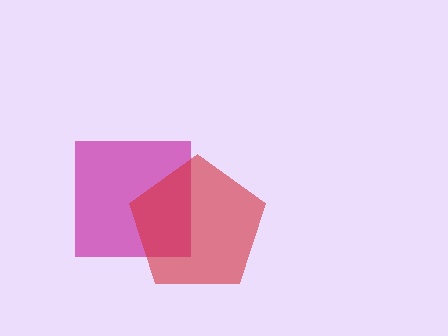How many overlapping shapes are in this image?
There are 2 overlapping shapes in the image.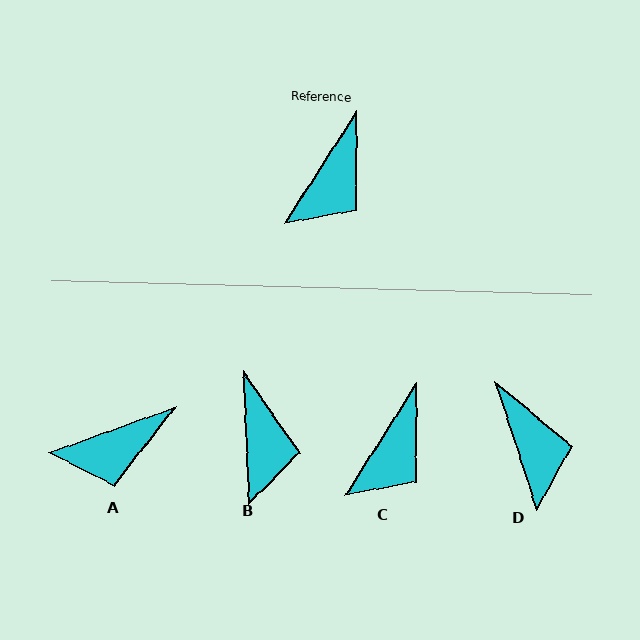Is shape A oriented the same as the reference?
No, it is off by about 38 degrees.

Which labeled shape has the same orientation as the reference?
C.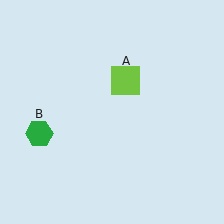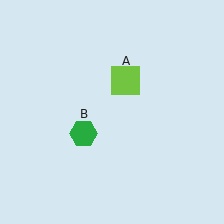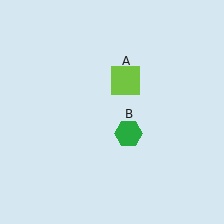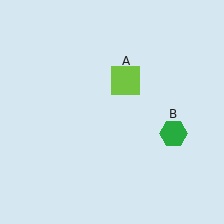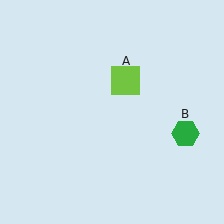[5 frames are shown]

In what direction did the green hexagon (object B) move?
The green hexagon (object B) moved right.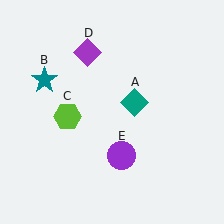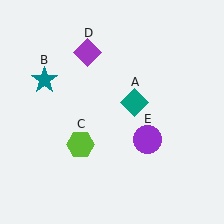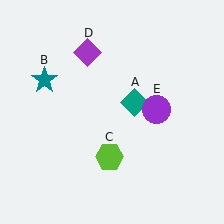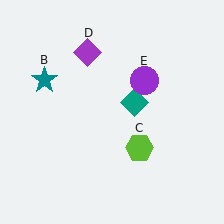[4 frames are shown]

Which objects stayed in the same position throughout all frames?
Teal diamond (object A) and teal star (object B) and purple diamond (object D) remained stationary.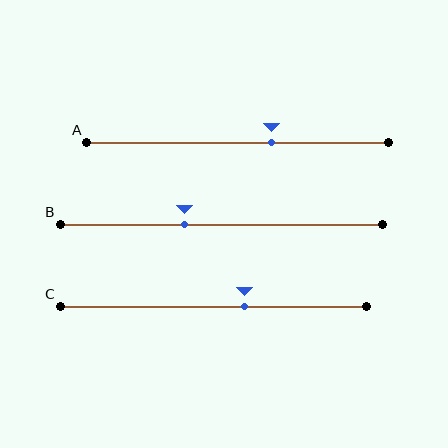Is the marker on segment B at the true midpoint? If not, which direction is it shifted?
No, the marker on segment B is shifted to the left by about 11% of the segment length.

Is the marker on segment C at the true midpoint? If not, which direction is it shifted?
No, the marker on segment C is shifted to the right by about 10% of the segment length.